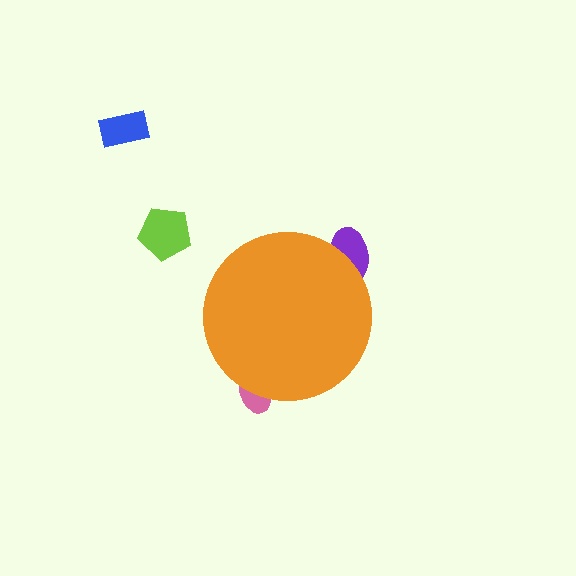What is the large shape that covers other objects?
An orange circle.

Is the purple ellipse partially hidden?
Yes, the purple ellipse is partially hidden behind the orange circle.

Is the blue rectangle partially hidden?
No, the blue rectangle is fully visible.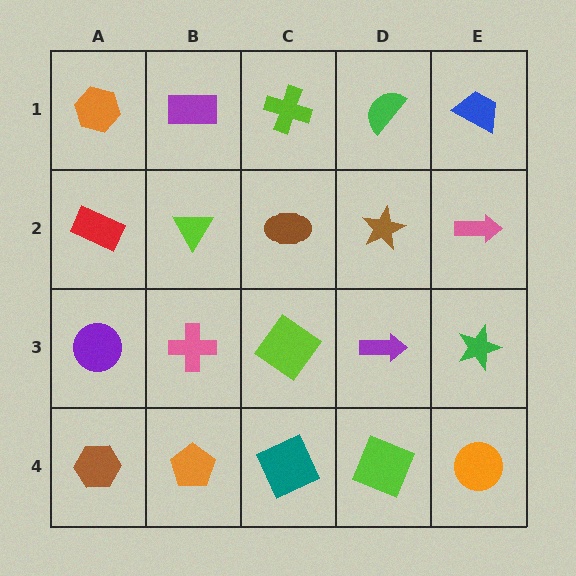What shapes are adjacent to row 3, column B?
A lime triangle (row 2, column B), an orange pentagon (row 4, column B), a purple circle (row 3, column A), a lime diamond (row 3, column C).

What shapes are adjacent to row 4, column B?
A pink cross (row 3, column B), a brown hexagon (row 4, column A), a teal square (row 4, column C).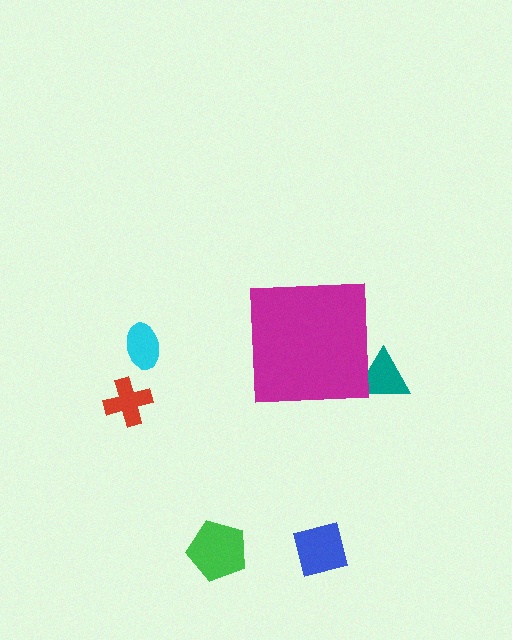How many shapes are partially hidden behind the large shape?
1 shape is partially hidden.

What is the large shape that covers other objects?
A magenta square.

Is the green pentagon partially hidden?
No, the green pentagon is fully visible.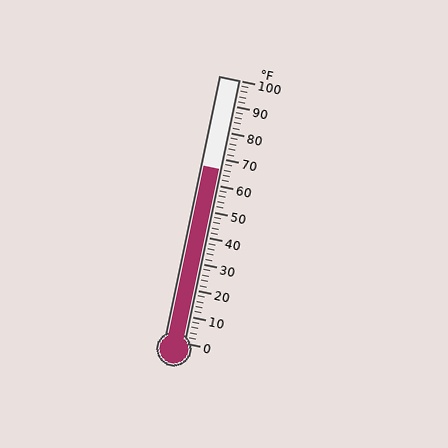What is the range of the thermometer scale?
The thermometer scale ranges from 0°F to 100°F.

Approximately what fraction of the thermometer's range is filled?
The thermometer is filled to approximately 65% of its range.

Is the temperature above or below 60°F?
The temperature is above 60°F.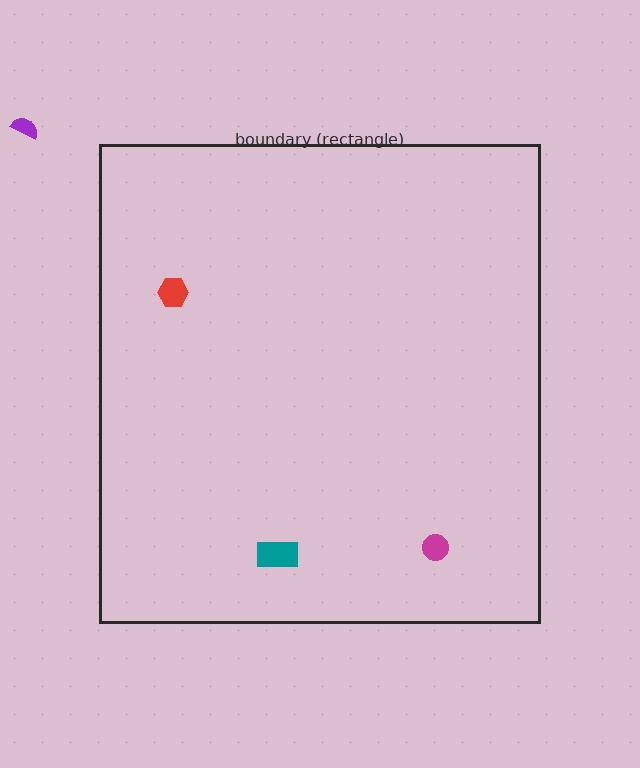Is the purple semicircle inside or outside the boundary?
Outside.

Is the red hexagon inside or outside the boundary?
Inside.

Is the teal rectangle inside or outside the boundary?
Inside.